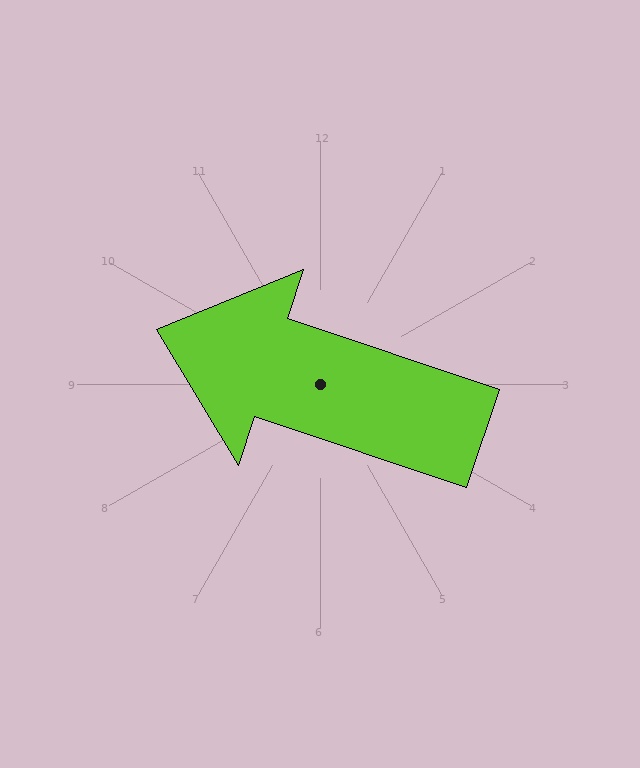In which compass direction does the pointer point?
West.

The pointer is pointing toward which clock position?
Roughly 10 o'clock.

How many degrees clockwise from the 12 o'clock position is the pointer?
Approximately 289 degrees.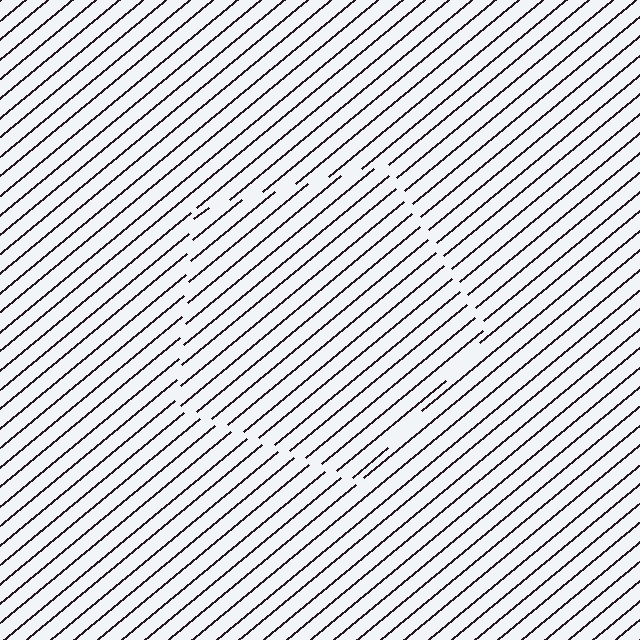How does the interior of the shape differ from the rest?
The interior of the shape contains the same grating, shifted by half a period — the contour is defined by the phase discontinuity where line-ends from the inner and outer gratings abut.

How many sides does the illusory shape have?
5 sides — the line-ends trace a pentagon.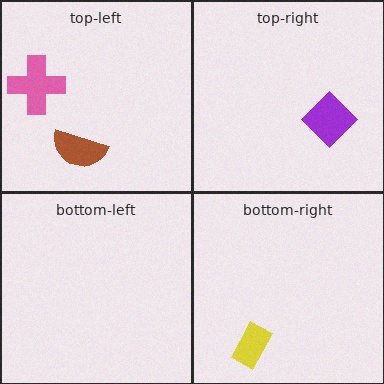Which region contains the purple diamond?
The top-right region.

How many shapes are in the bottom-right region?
1.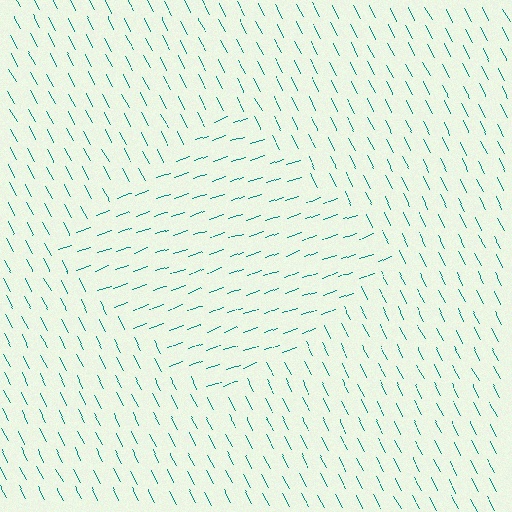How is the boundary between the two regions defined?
The boundary is defined purely by a change in line orientation (approximately 82 degrees difference). All lines are the same color and thickness.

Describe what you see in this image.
The image is filled with small teal line segments. A diamond region in the image has lines oriented differently from the surrounding lines, creating a visible texture boundary.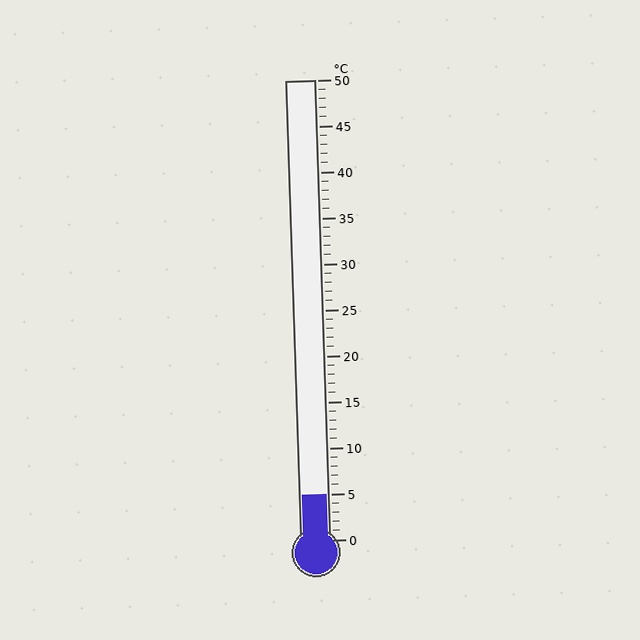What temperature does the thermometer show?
The thermometer shows approximately 5°C.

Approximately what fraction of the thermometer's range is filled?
The thermometer is filled to approximately 10% of its range.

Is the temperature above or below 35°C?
The temperature is below 35°C.